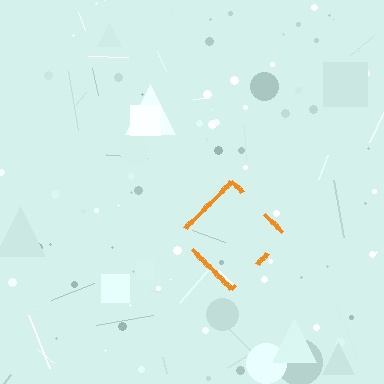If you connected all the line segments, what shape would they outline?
They would outline a diamond.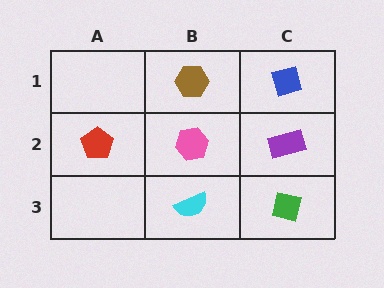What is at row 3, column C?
A green square.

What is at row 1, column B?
A brown hexagon.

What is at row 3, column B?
A cyan semicircle.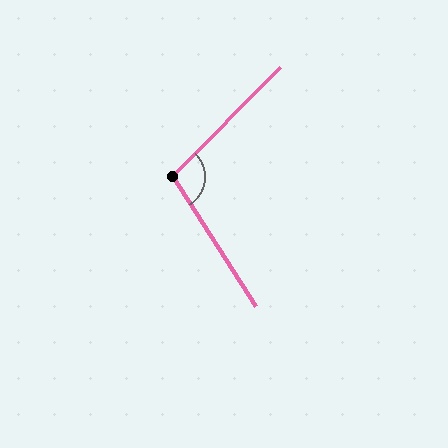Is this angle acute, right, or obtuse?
It is obtuse.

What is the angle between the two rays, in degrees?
Approximately 103 degrees.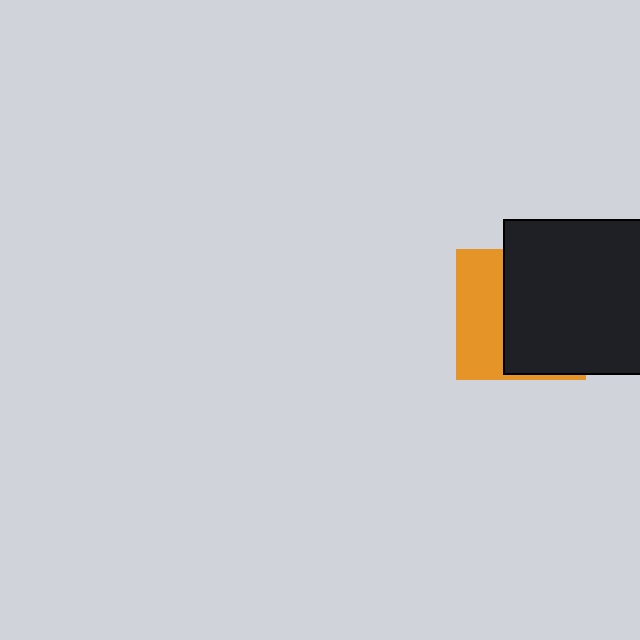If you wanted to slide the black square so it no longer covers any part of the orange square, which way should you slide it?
Slide it right — that is the most direct way to separate the two shapes.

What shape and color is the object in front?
The object in front is a black square.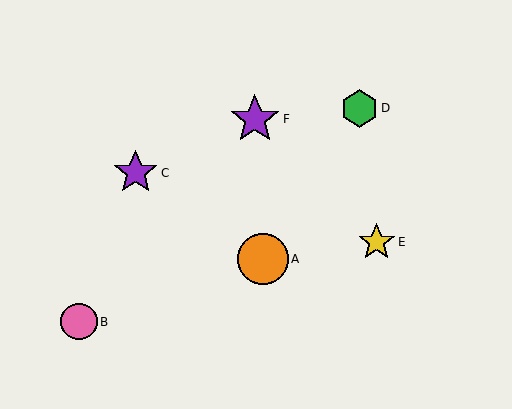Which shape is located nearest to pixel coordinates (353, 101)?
The green hexagon (labeled D) at (360, 108) is nearest to that location.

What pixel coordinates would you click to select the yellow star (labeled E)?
Click at (377, 242) to select the yellow star E.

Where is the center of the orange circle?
The center of the orange circle is at (263, 259).